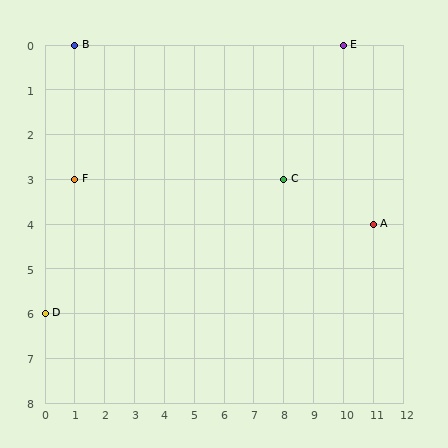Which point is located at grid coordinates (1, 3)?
Point F is at (1, 3).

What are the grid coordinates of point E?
Point E is at grid coordinates (10, 0).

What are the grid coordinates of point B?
Point B is at grid coordinates (1, 0).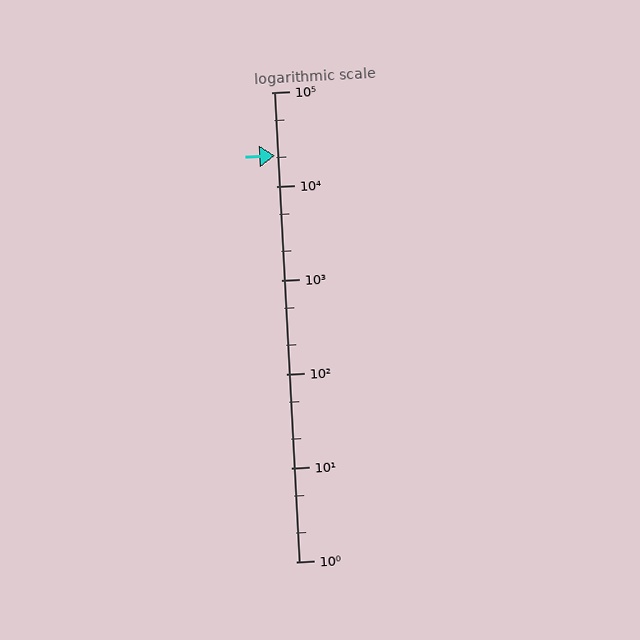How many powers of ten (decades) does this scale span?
The scale spans 5 decades, from 1 to 100000.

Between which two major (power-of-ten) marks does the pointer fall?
The pointer is between 10000 and 100000.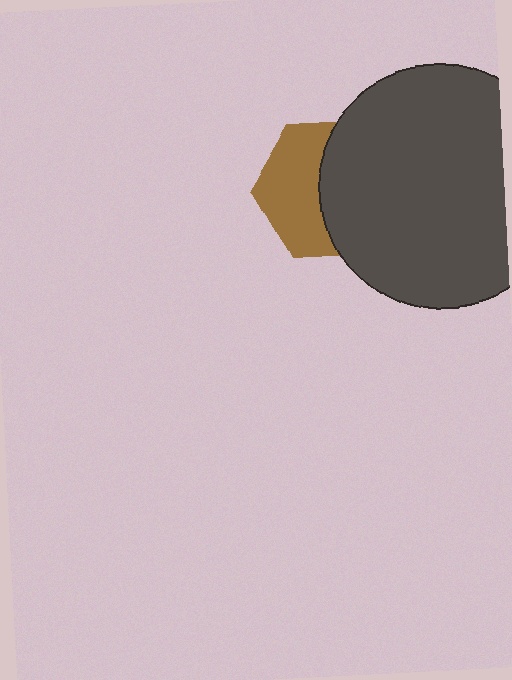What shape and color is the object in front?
The object in front is a dark gray circle.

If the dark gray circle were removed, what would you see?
You would see the complete brown hexagon.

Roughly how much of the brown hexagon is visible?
About half of it is visible (roughly 47%).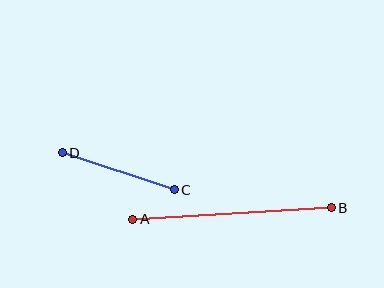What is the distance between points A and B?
The distance is approximately 199 pixels.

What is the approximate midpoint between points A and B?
The midpoint is at approximately (232, 214) pixels.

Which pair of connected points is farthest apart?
Points A and B are farthest apart.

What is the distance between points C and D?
The distance is approximately 118 pixels.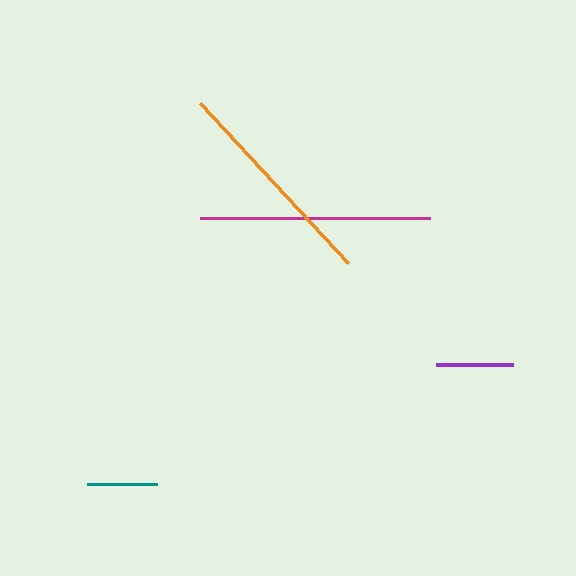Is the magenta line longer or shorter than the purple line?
The magenta line is longer than the purple line.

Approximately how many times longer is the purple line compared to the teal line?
The purple line is approximately 1.1 times the length of the teal line.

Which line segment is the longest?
The magenta line is the longest at approximately 230 pixels.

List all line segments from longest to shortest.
From longest to shortest: magenta, orange, purple, teal.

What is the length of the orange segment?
The orange segment is approximately 218 pixels long.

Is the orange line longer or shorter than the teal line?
The orange line is longer than the teal line.